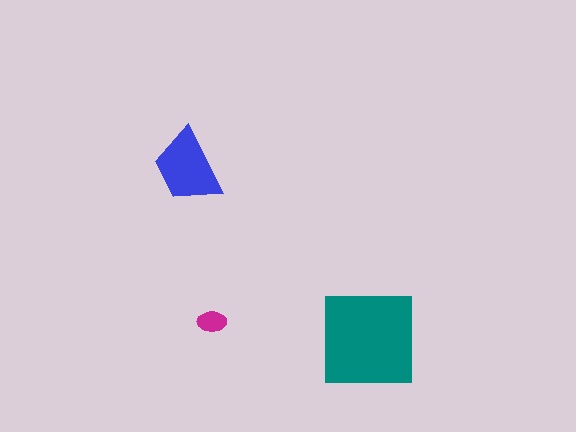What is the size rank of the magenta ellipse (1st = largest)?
3rd.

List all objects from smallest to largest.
The magenta ellipse, the blue trapezoid, the teal square.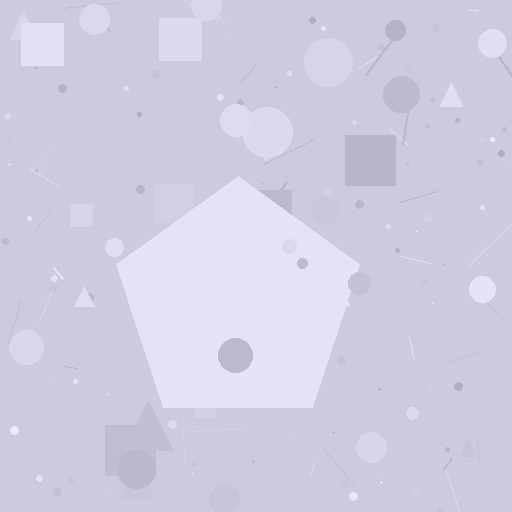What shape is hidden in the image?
A pentagon is hidden in the image.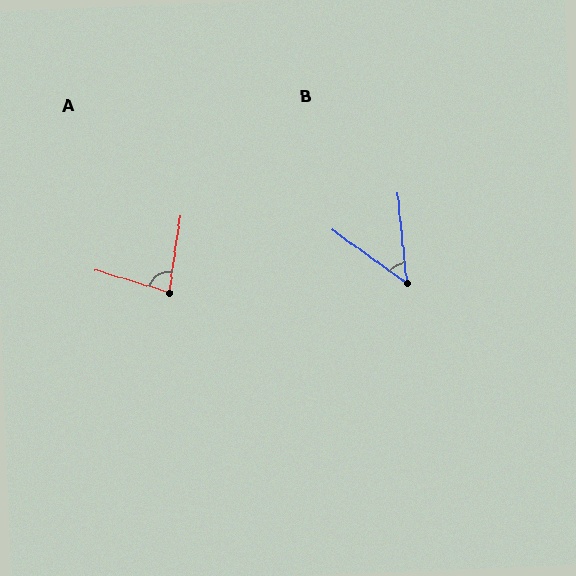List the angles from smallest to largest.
B (49°), A (82°).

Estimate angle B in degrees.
Approximately 49 degrees.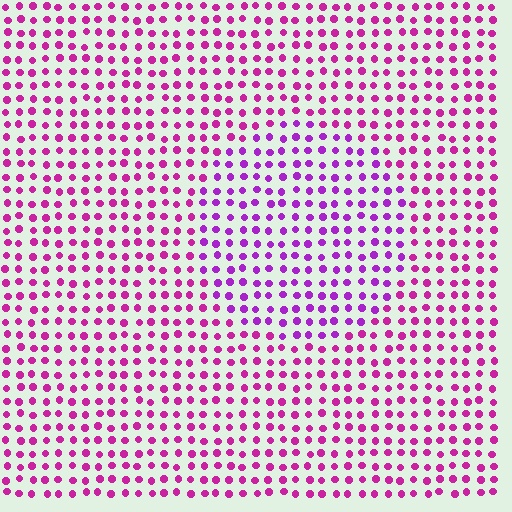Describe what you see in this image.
The image is filled with small magenta elements in a uniform arrangement. A circle-shaped region is visible where the elements are tinted to a slightly different hue, forming a subtle color boundary.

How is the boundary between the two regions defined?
The boundary is defined purely by a slight shift in hue (about 27 degrees). Spacing, size, and orientation are identical on both sides.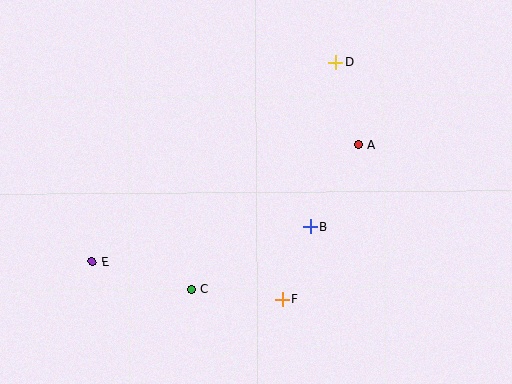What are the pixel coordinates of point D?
Point D is at (336, 63).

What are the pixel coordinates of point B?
Point B is at (310, 226).